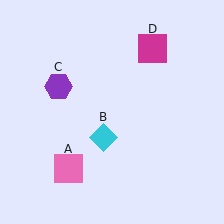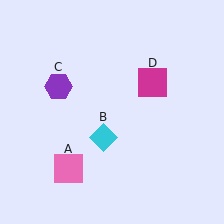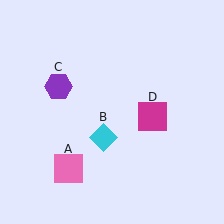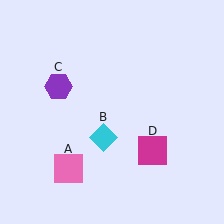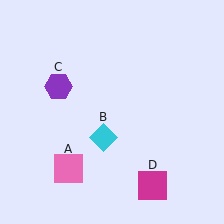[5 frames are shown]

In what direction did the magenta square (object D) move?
The magenta square (object D) moved down.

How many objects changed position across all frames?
1 object changed position: magenta square (object D).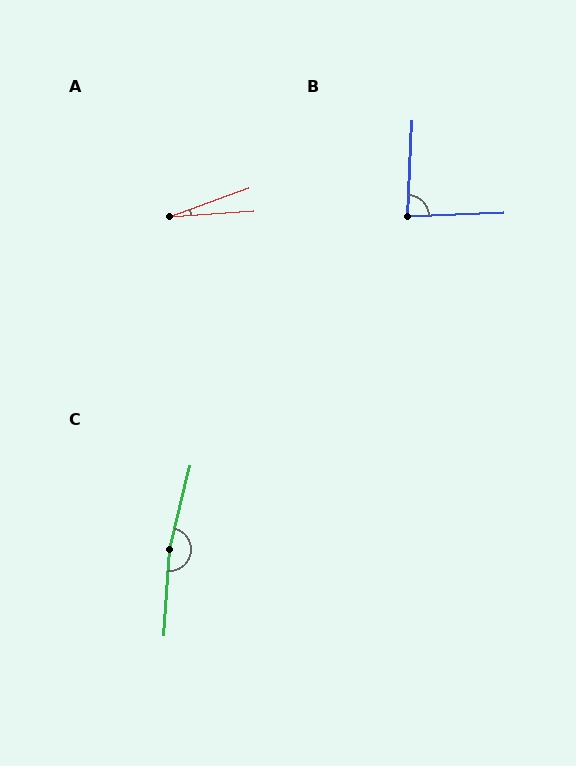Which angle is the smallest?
A, at approximately 16 degrees.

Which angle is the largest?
C, at approximately 170 degrees.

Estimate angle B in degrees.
Approximately 85 degrees.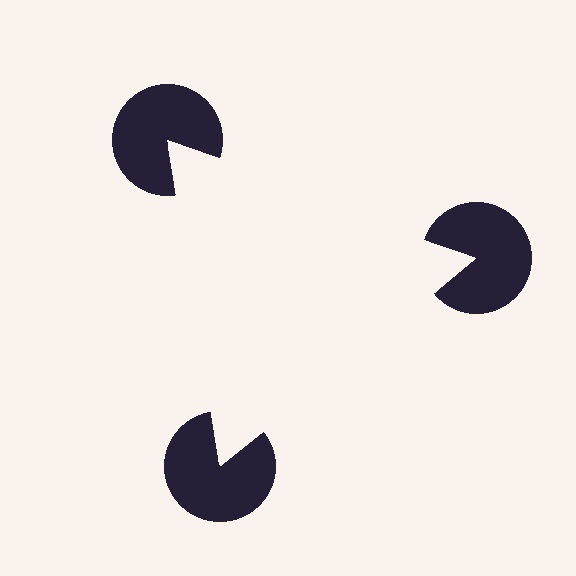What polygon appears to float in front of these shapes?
An illusory triangle — its edges are inferred from the aligned wedge cuts in the pac-man discs, not physically drawn.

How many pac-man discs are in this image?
There are 3 — one at each vertex of the illusory triangle.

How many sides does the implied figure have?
3 sides.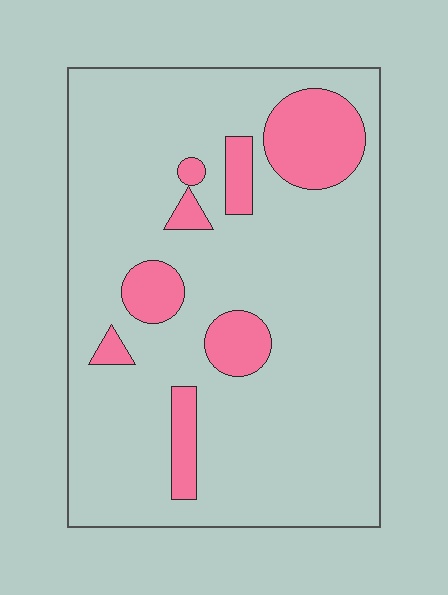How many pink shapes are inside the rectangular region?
8.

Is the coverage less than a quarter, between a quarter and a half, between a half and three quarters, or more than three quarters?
Less than a quarter.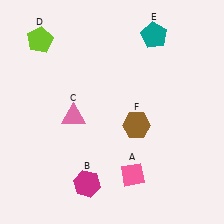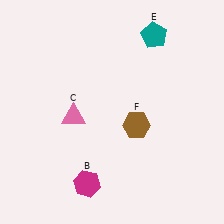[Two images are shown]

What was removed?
The lime pentagon (D), the pink diamond (A) were removed in Image 2.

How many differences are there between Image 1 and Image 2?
There are 2 differences between the two images.